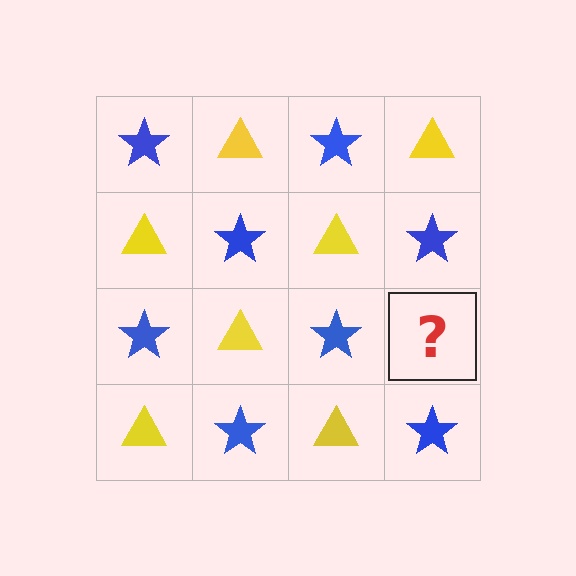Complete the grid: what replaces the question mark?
The question mark should be replaced with a yellow triangle.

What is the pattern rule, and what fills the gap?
The rule is that it alternates blue star and yellow triangle in a checkerboard pattern. The gap should be filled with a yellow triangle.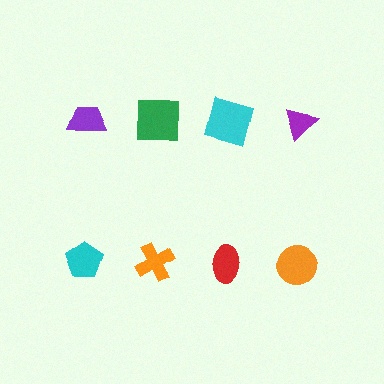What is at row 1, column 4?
A purple triangle.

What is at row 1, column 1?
A purple trapezoid.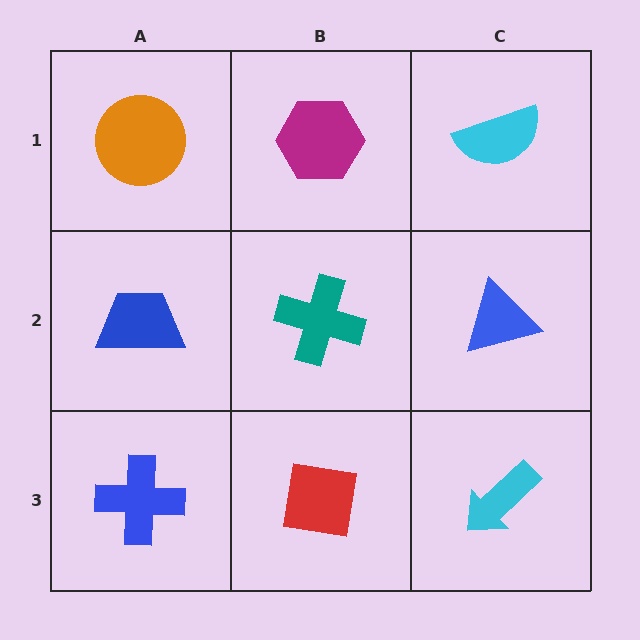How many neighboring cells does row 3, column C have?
2.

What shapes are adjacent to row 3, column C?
A blue triangle (row 2, column C), a red square (row 3, column B).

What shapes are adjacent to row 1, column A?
A blue trapezoid (row 2, column A), a magenta hexagon (row 1, column B).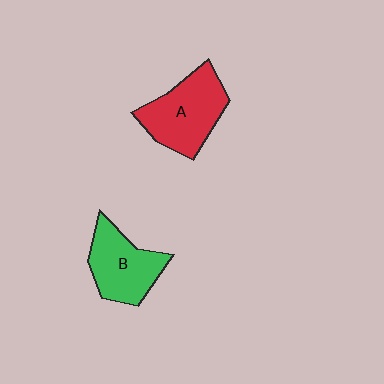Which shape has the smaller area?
Shape B (green).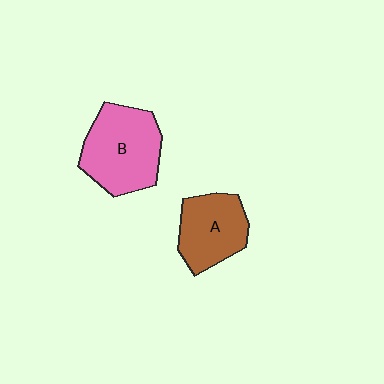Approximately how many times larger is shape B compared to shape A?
Approximately 1.3 times.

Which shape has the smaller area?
Shape A (brown).